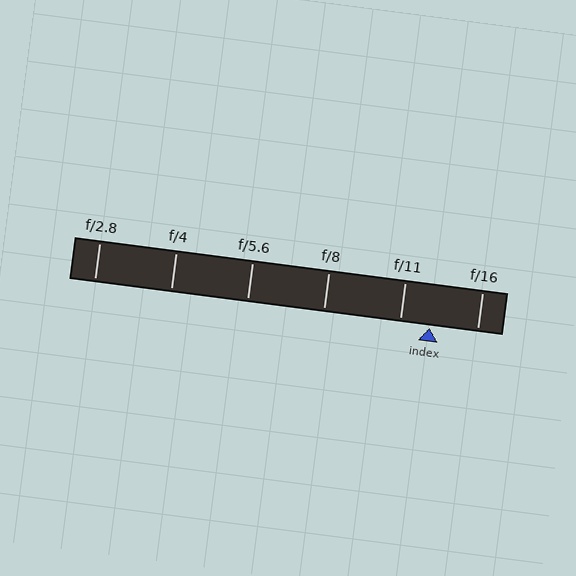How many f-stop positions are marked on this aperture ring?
There are 6 f-stop positions marked.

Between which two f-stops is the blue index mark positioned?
The index mark is between f/11 and f/16.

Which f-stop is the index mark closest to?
The index mark is closest to f/11.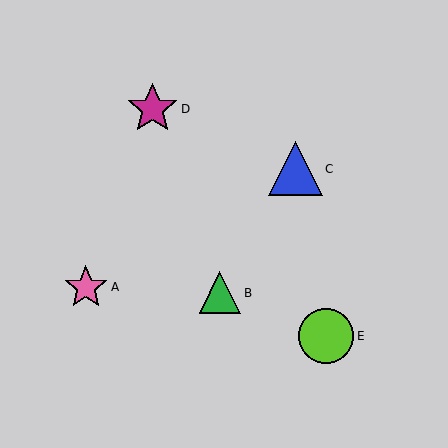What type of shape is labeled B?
Shape B is a green triangle.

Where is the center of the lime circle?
The center of the lime circle is at (326, 336).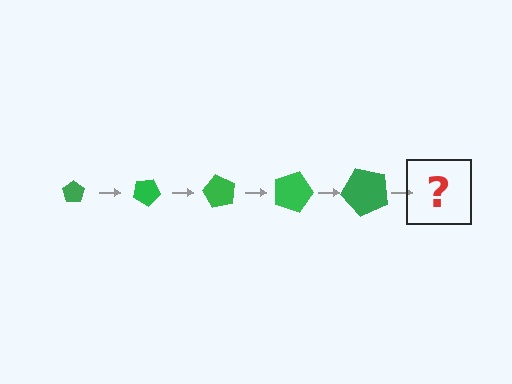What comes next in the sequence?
The next element should be a pentagon, larger than the previous one and rotated 150 degrees from the start.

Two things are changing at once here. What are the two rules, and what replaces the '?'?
The two rules are that the pentagon grows larger each step and it rotates 30 degrees each step. The '?' should be a pentagon, larger than the previous one and rotated 150 degrees from the start.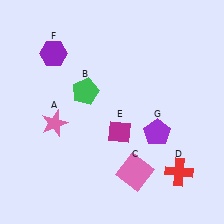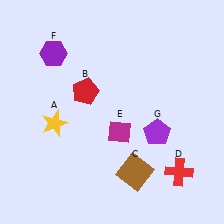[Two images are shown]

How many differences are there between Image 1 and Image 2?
There are 3 differences between the two images.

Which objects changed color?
A changed from pink to yellow. B changed from green to red. C changed from pink to brown.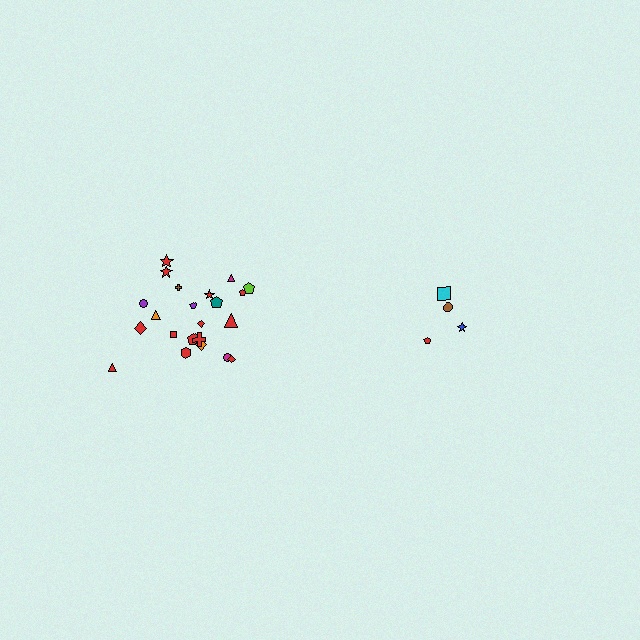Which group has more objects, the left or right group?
The left group.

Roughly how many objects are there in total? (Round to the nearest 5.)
Roughly 25 objects in total.